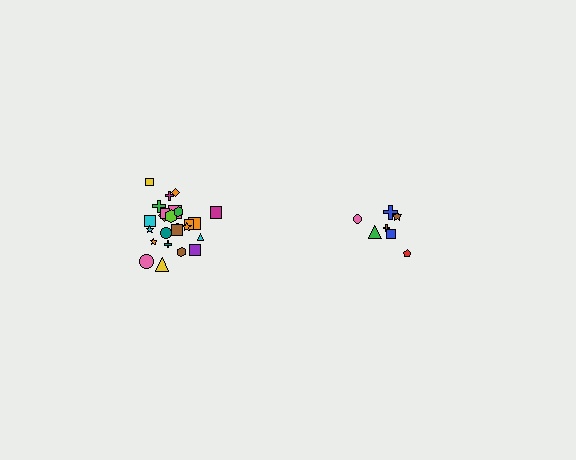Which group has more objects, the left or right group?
The left group.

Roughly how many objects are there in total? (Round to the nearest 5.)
Roughly 30 objects in total.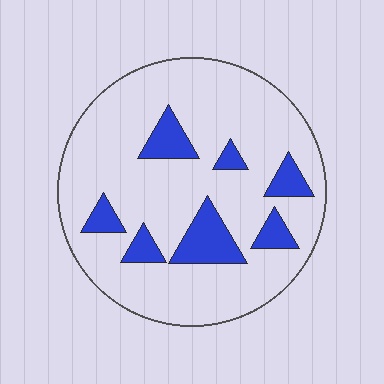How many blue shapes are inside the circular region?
7.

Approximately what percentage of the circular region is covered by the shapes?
Approximately 15%.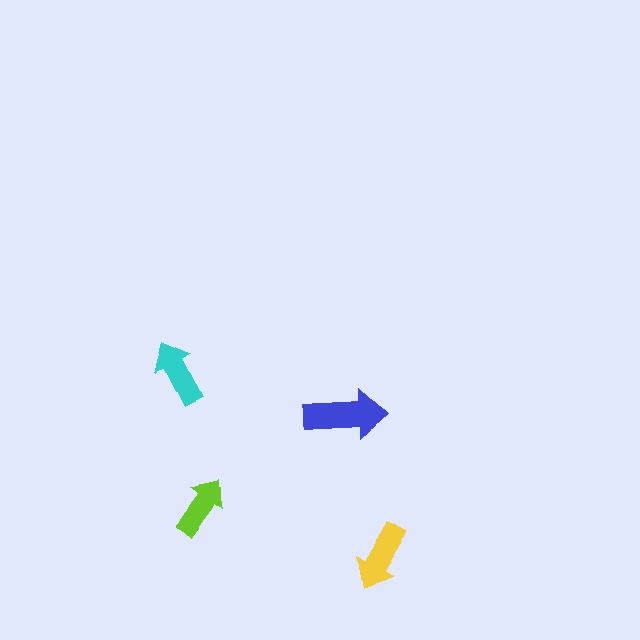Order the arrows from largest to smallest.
the blue one, the yellow one, the cyan one, the lime one.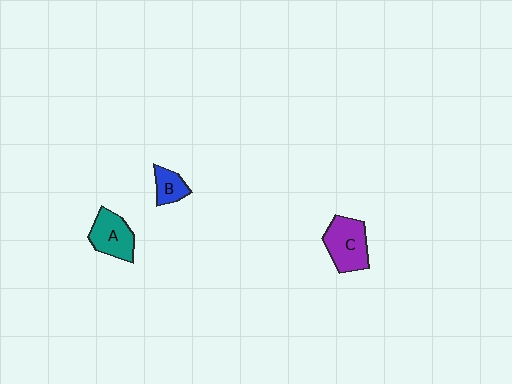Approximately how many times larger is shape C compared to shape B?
Approximately 2.0 times.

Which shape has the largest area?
Shape C (purple).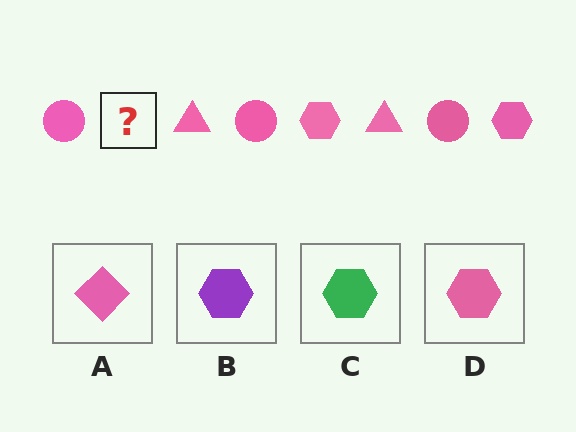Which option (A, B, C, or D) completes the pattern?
D.